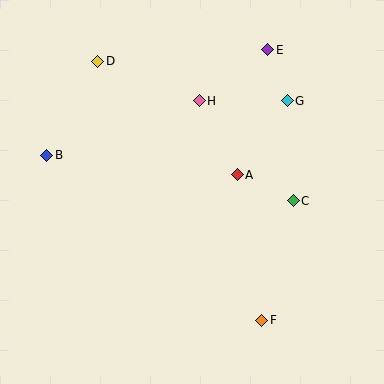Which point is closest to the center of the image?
Point A at (237, 175) is closest to the center.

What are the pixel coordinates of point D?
Point D is at (98, 61).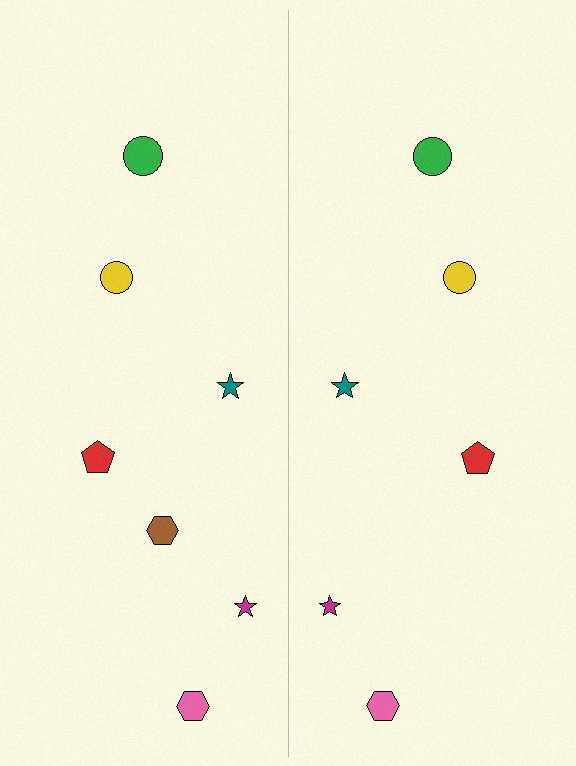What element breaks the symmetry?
A brown hexagon is missing from the right side.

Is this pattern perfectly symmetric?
No, the pattern is not perfectly symmetric. A brown hexagon is missing from the right side.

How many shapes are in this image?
There are 13 shapes in this image.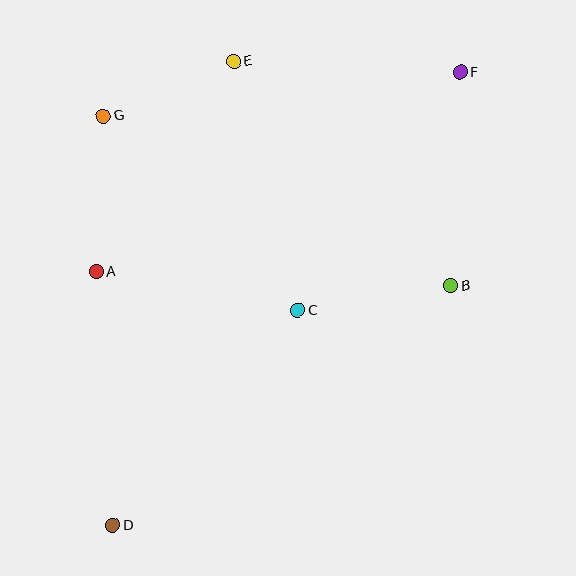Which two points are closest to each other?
Points E and G are closest to each other.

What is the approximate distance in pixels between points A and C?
The distance between A and C is approximately 205 pixels.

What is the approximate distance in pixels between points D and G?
The distance between D and G is approximately 409 pixels.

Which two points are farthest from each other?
Points D and F are farthest from each other.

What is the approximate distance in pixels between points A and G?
The distance between A and G is approximately 156 pixels.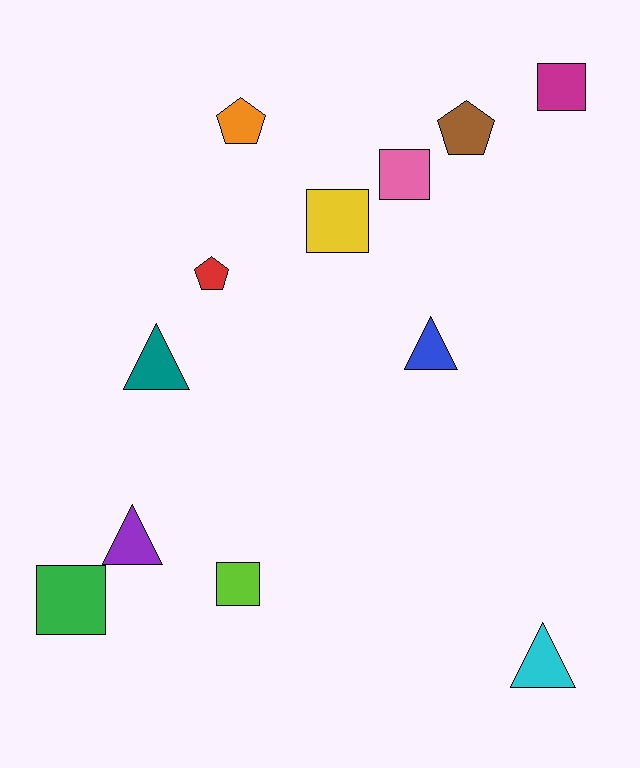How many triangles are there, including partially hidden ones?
There are 4 triangles.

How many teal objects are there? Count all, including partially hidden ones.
There is 1 teal object.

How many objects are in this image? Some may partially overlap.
There are 12 objects.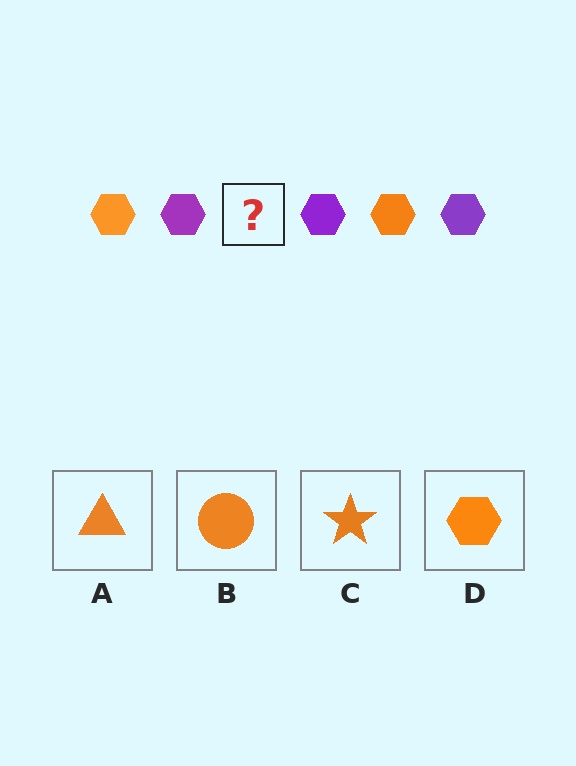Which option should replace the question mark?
Option D.